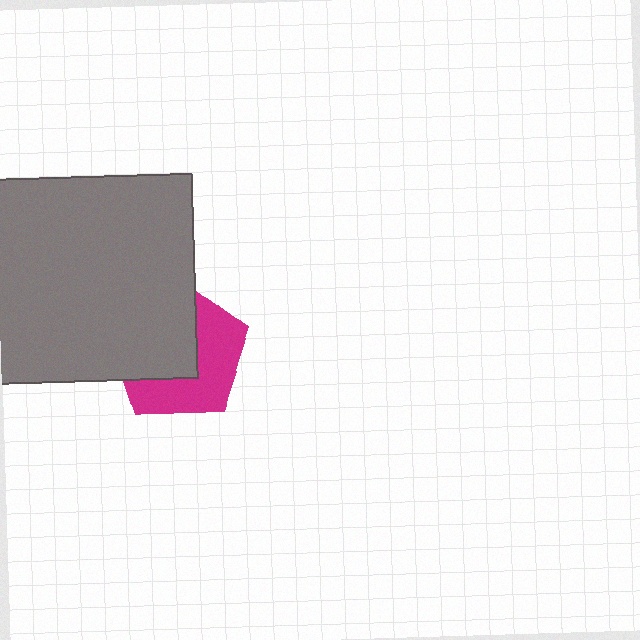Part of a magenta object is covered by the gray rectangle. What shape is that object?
It is a pentagon.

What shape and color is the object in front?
The object in front is a gray rectangle.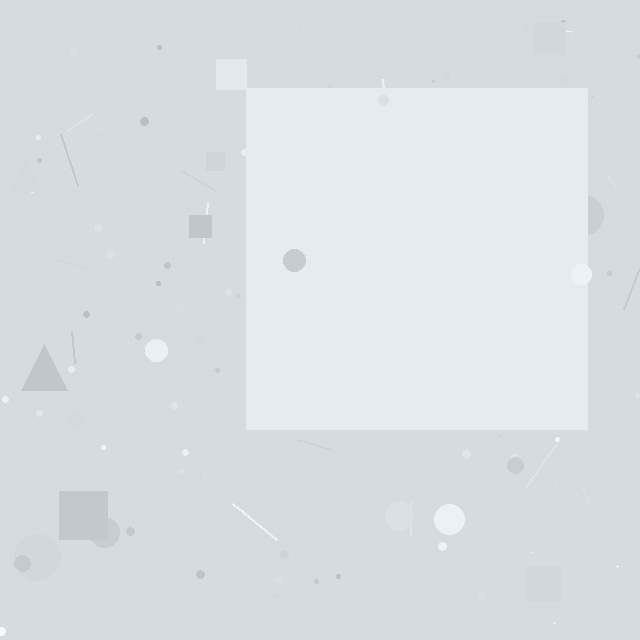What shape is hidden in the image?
A square is hidden in the image.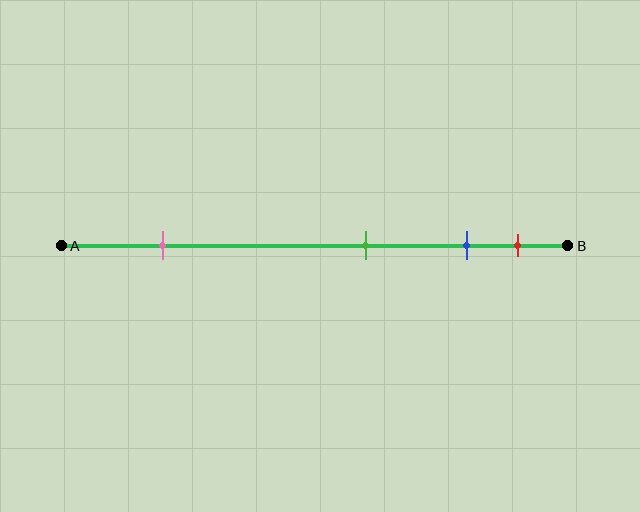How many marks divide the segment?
There are 4 marks dividing the segment.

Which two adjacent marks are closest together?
The blue and red marks are the closest adjacent pair.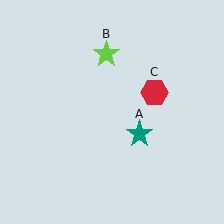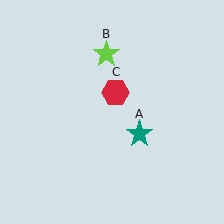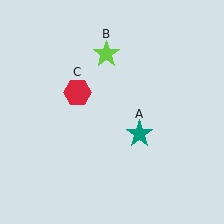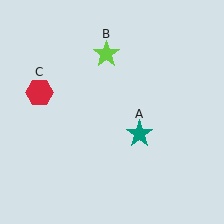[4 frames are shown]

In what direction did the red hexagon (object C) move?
The red hexagon (object C) moved left.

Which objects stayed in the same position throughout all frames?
Teal star (object A) and lime star (object B) remained stationary.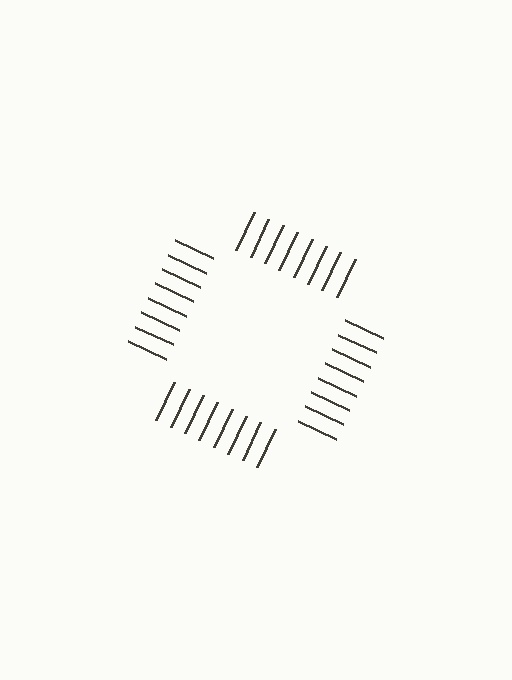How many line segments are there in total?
32 — 8 along each of the 4 edges.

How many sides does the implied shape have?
4 sides — the line-ends trace a square.